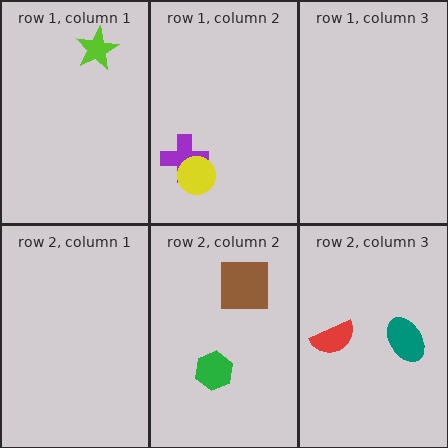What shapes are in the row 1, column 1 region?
The lime star.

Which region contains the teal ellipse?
The row 2, column 3 region.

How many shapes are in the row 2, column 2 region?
2.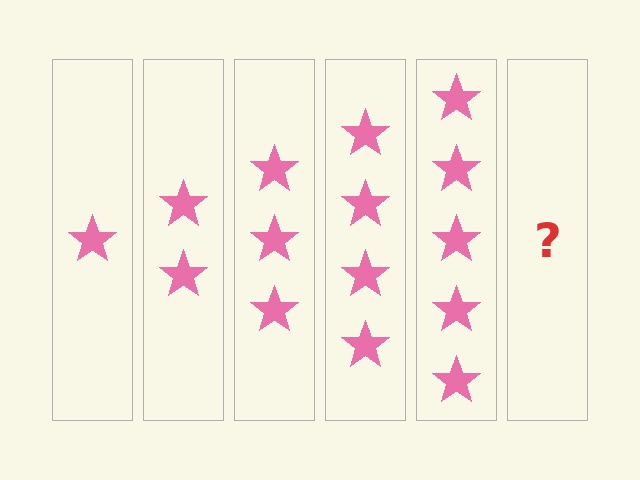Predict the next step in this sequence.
The next step is 6 stars.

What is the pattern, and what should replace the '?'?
The pattern is that each step adds one more star. The '?' should be 6 stars.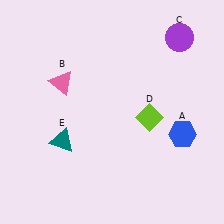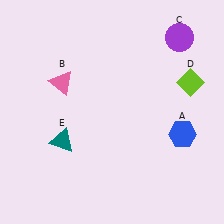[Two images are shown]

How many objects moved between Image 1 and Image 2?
1 object moved between the two images.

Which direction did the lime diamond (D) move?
The lime diamond (D) moved right.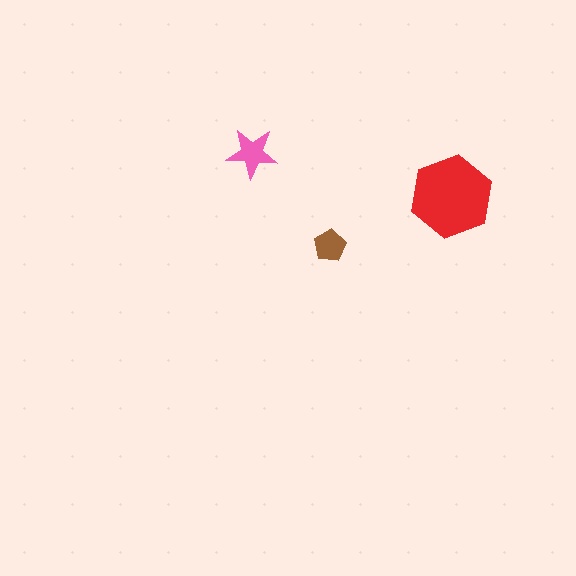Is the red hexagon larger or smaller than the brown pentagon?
Larger.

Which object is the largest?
The red hexagon.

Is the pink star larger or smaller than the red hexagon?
Smaller.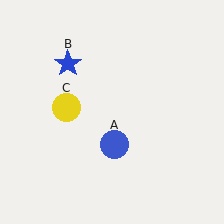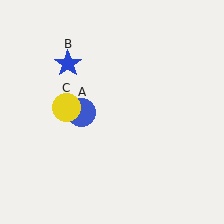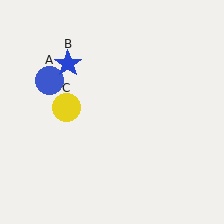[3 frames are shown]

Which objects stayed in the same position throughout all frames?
Blue star (object B) and yellow circle (object C) remained stationary.